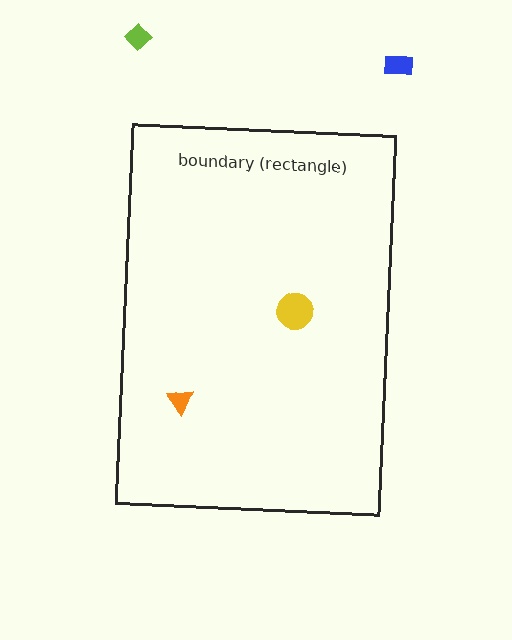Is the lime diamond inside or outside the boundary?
Outside.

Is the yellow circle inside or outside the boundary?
Inside.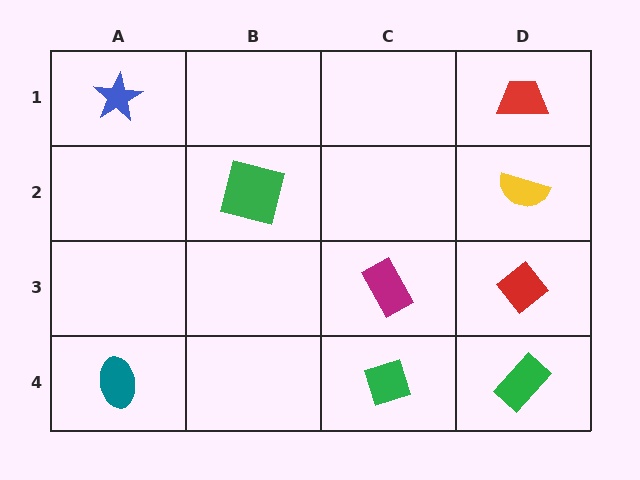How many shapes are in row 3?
2 shapes.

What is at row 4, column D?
A green rectangle.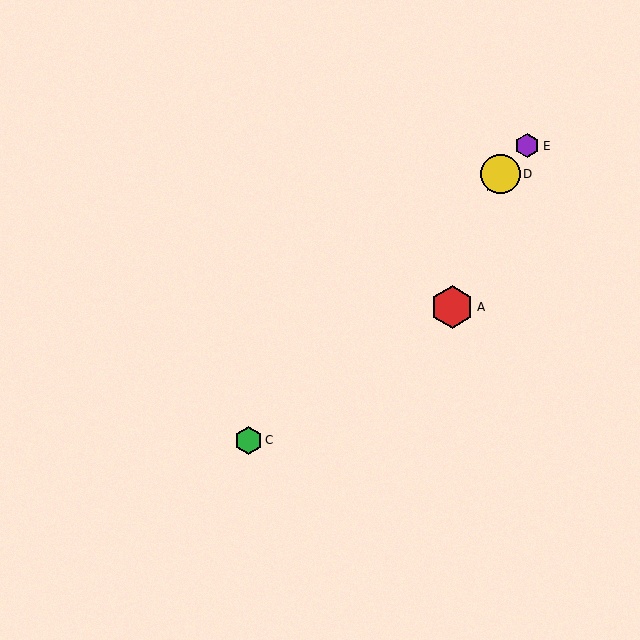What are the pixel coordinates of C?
Object C is at (248, 440).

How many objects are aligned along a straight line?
4 objects (B, C, D, E) are aligned along a straight line.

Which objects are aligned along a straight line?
Objects B, C, D, E are aligned along a straight line.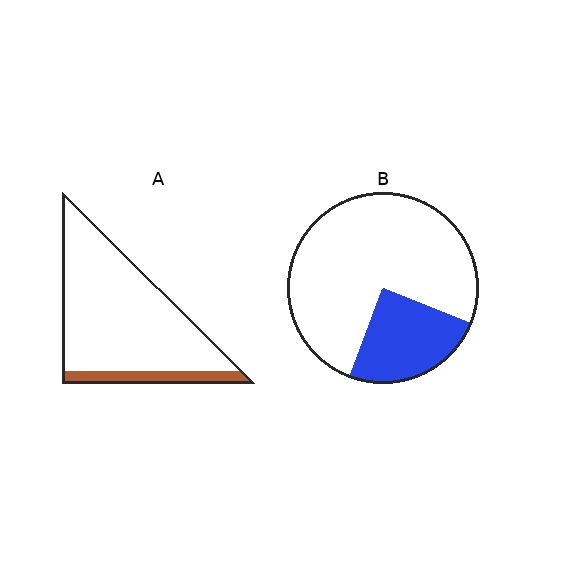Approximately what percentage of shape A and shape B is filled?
A is approximately 15% and B is approximately 25%.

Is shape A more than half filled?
No.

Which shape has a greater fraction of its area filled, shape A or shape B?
Shape B.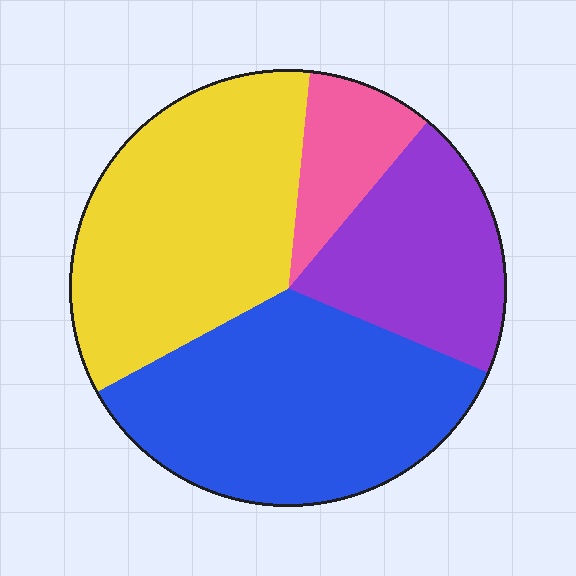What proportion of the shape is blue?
Blue covers about 35% of the shape.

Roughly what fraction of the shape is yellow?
Yellow takes up between a third and a half of the shape.